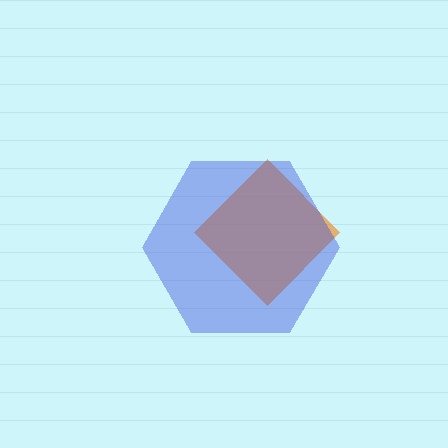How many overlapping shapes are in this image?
There are 2 overlapping shapes in the image.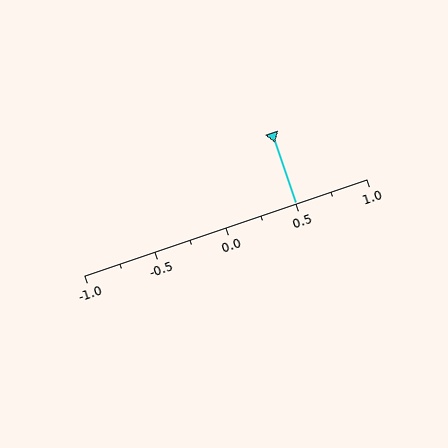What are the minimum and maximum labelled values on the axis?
The axis runs from -1.0 to 1.0.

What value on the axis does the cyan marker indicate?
The marker indicates approximately 0.5.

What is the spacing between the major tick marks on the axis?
The major ticks are spaced 0.5 apart.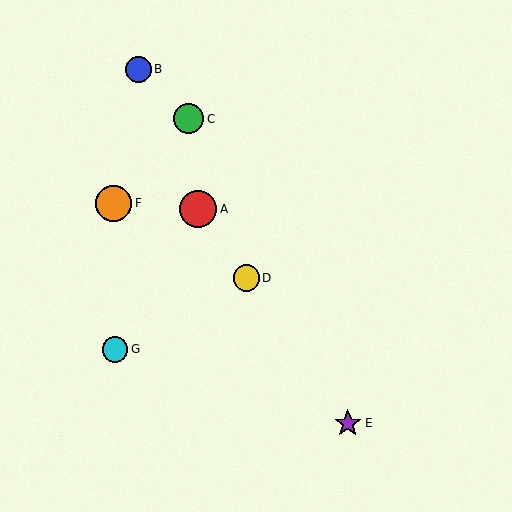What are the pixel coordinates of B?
Object B is at (138, 69).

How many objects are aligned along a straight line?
3 objects (A, D, E) are aligned along a straight line.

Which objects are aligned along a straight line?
Objects A, D, E are aligned along a straight line.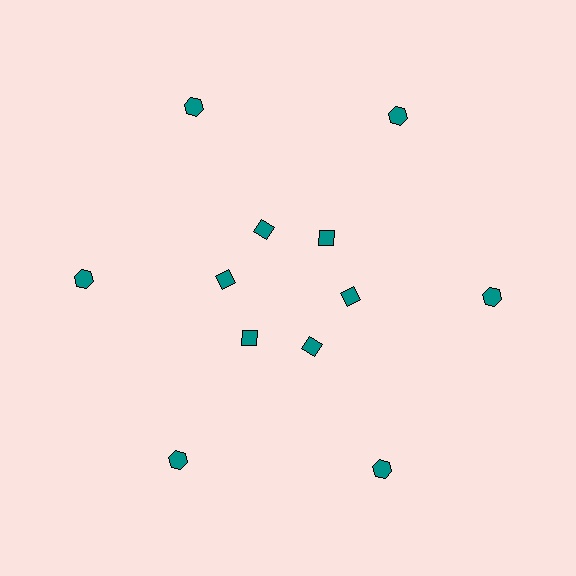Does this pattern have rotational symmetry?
Yes, this pattern has 6-fold rotational symmetry. It looks the same after rotating 60 degrees around the center.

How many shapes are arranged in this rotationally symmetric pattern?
There are 12 shapes, arranged in 6 groups of 2.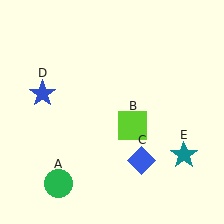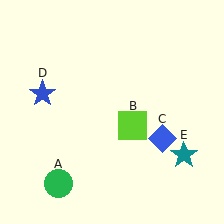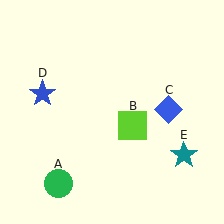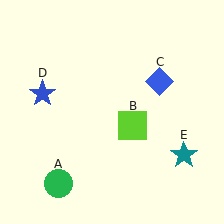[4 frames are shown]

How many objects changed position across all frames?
1 object changed position: blue diamond (object C).